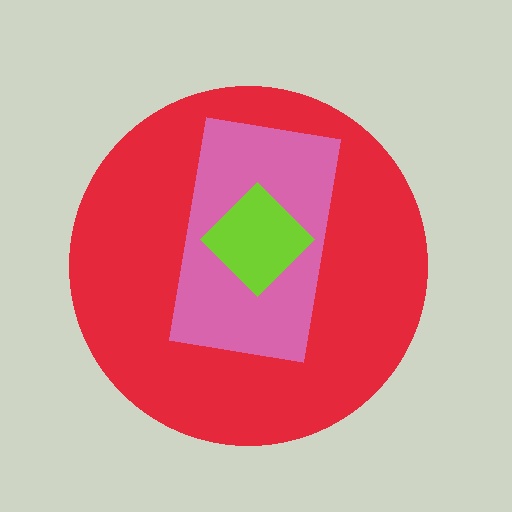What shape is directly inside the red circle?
The pink rectangle.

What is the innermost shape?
The lime diamond.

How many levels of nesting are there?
3.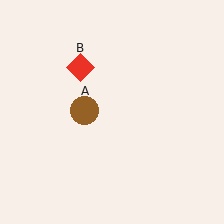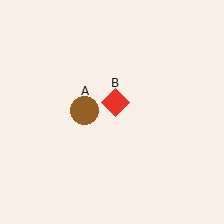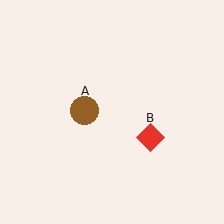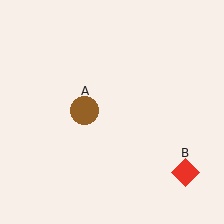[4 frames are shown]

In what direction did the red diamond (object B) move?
The red diamond (object B) moved down and to the right.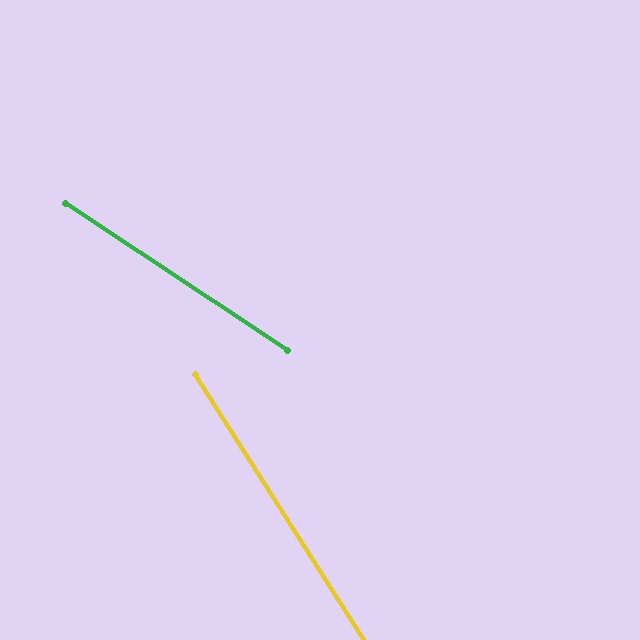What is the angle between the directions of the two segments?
Approximately 24 degrees.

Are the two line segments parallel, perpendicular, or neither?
Neither parallel nor perpendicular — they differ by about 24°.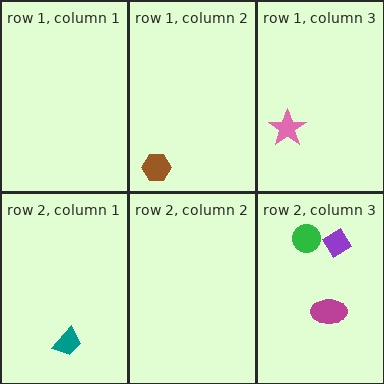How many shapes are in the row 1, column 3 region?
1.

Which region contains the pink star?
The row 1, column 3 region.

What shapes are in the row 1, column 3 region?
The pink star.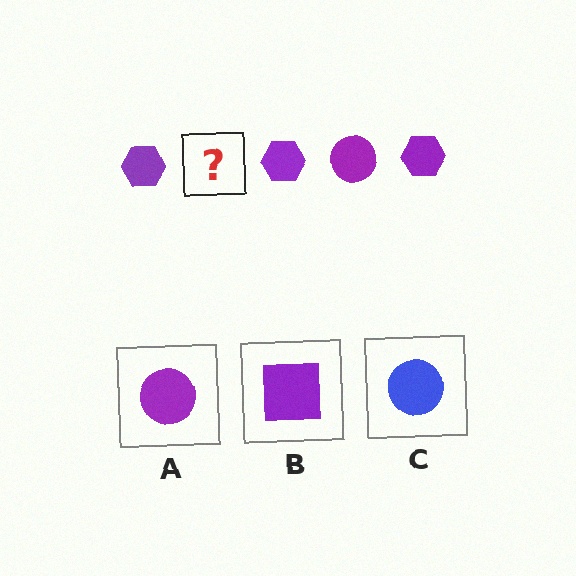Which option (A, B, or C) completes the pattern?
A.